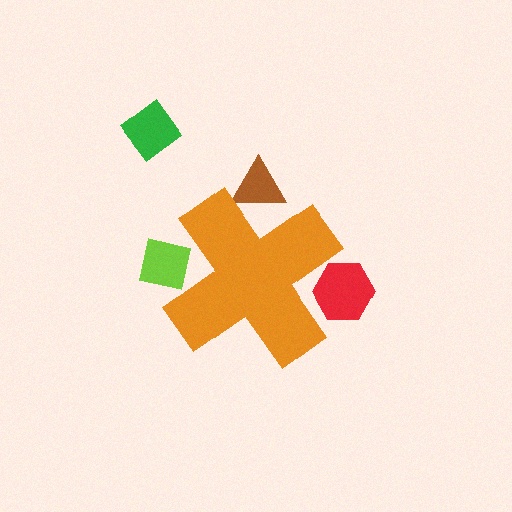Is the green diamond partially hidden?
No, the green diamond is fully visible.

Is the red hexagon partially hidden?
Yes, the red hexagon is partially hidden behind the orange cross.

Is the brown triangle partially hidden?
Yes, the brown triangle is partially hidden behind the orange cross.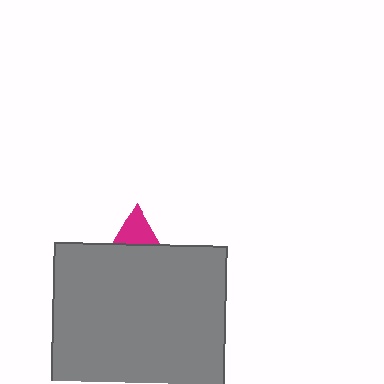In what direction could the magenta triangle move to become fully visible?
The magenta triangle could move up. That would shift it out from behind the gray square entirely.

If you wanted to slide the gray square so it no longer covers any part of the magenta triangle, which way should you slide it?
Slide it down — that is the most direct way to separate the two shapes.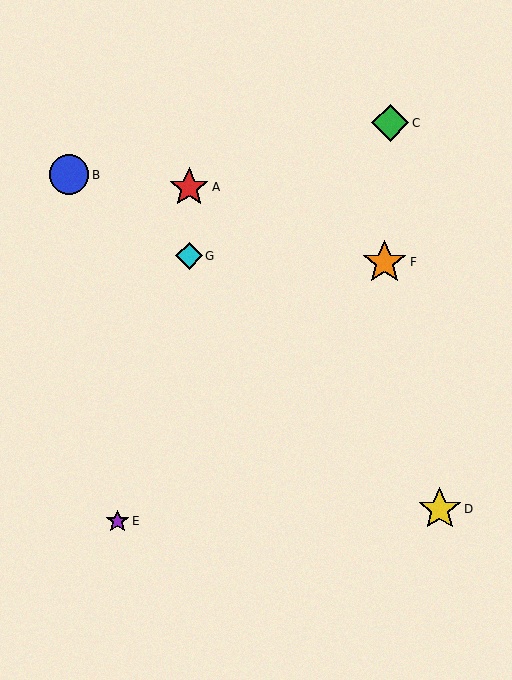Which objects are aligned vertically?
Objects A, G are aligned vertically.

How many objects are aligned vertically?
2 objects (A, G) are aligned vertically.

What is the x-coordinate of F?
Object F is at x≈385.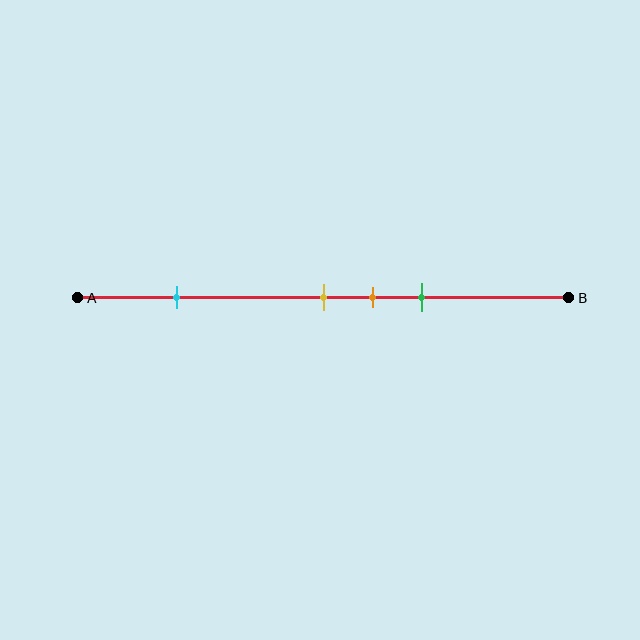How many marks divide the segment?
There are 4 marks dividing the segment.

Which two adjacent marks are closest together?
The yellow and orange marks are the closest adjacent pair.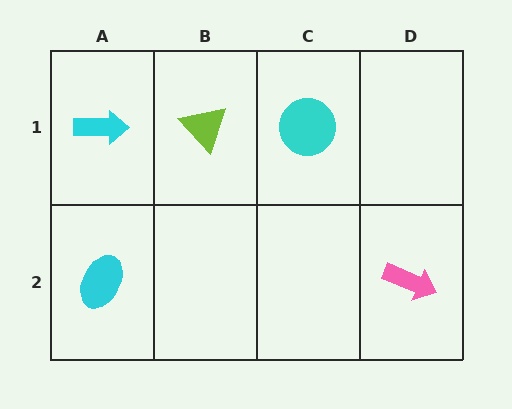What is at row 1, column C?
A cyan circle.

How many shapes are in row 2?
2 shapes.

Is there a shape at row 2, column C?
No, that cell is empty.